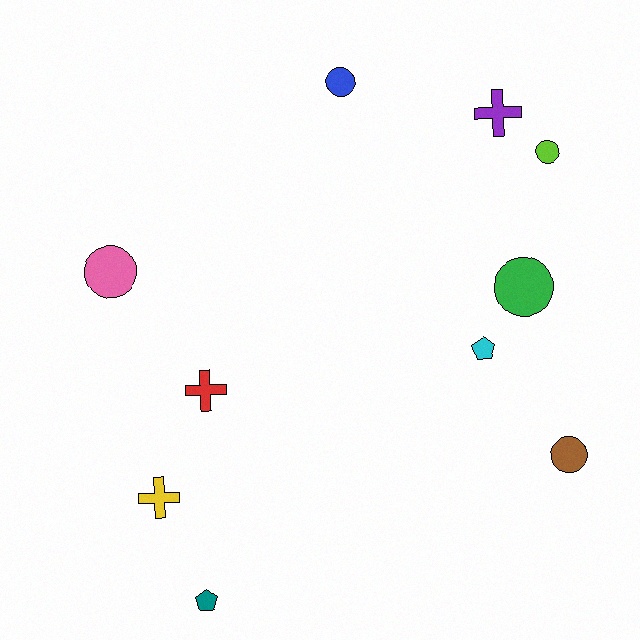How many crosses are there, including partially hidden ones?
There are 3 crosses.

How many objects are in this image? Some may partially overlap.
There are 10 objects.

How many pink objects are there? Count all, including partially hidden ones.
There is 1 pink object.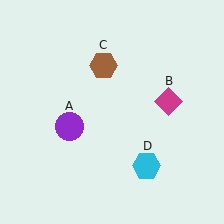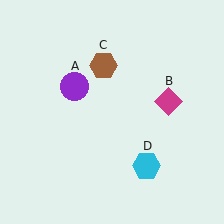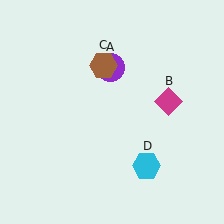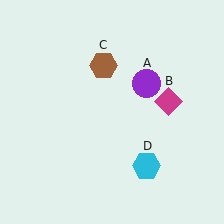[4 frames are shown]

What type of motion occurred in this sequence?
The purple circle (object A) rotated clockwise around the center of the scene.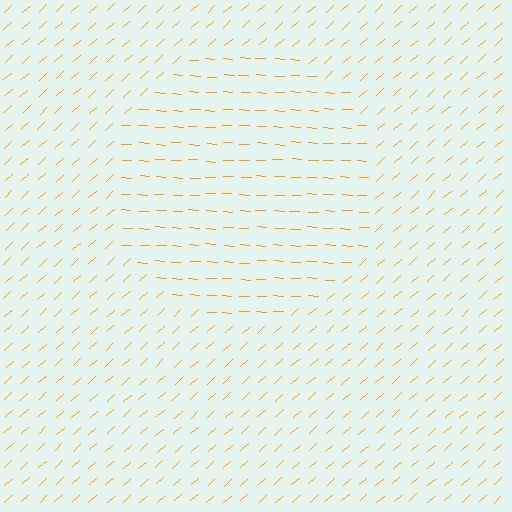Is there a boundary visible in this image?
Yes, there is a texture boundary formed by a change in line orientation.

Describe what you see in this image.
The image is filled with small orange line segments. A circle region in the image has lines oriented differently from the surrounding lines, creating a visible texture boundary.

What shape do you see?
I see a circle.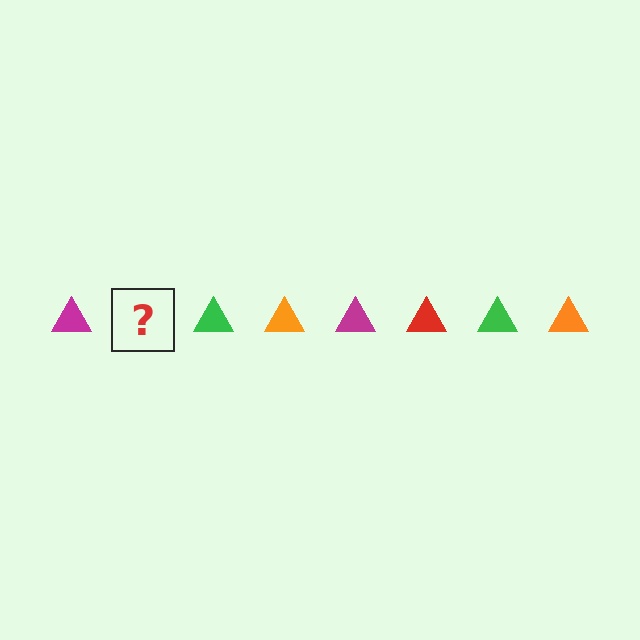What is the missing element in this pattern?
The missing element is a red triangle.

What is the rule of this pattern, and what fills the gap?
The rule is that the pattern cycles through magenta, red, green, orange triangles. The gap should be filled with a red triangle.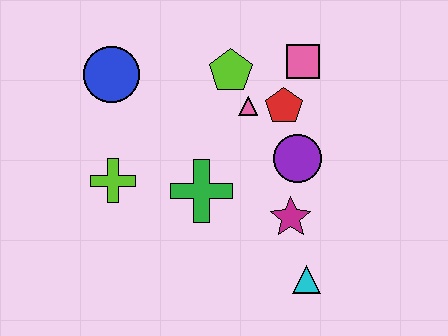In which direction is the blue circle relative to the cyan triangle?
The blue circle is above the cyan triangle.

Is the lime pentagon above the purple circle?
Yes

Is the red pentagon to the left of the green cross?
No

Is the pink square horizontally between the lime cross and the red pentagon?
No